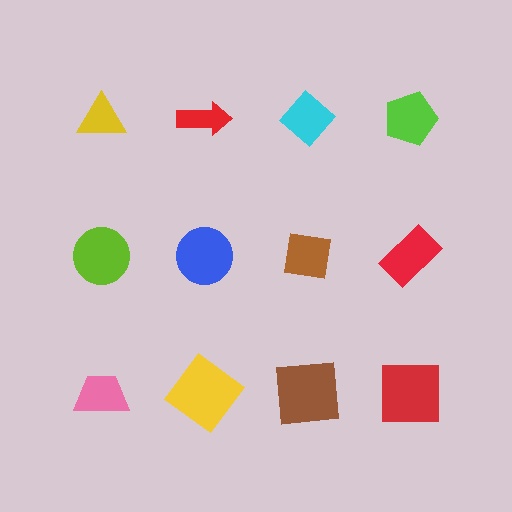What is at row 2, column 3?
A brown square.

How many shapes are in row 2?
4 shapes.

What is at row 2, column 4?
A red rectangle.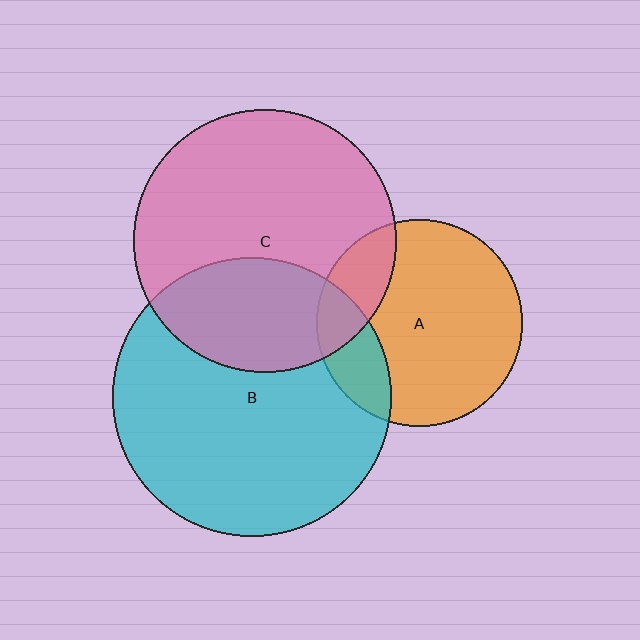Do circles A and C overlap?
Yes.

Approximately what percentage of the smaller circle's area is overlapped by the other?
Approximately 20%.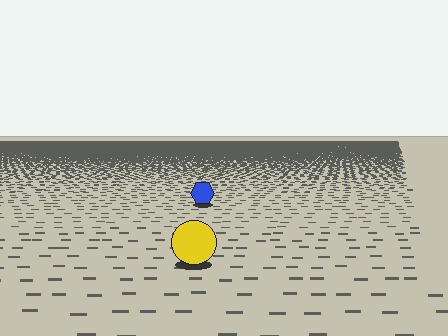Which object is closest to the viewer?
The yellow circle is closest. The texture marks near it are larger and more spread out.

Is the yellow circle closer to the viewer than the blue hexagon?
Yes. The yellow circle is closer — you can tell from the texture gradient: the ground texture is coarser near it.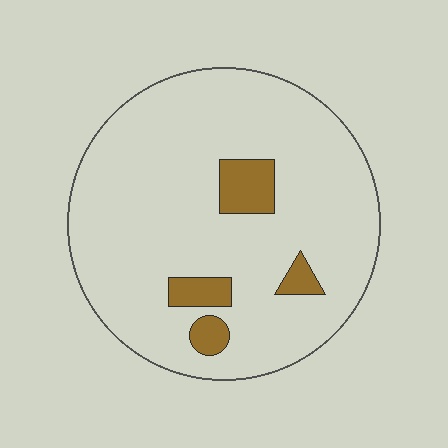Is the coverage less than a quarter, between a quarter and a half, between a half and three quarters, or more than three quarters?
Less than a quarter.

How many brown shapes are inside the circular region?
4.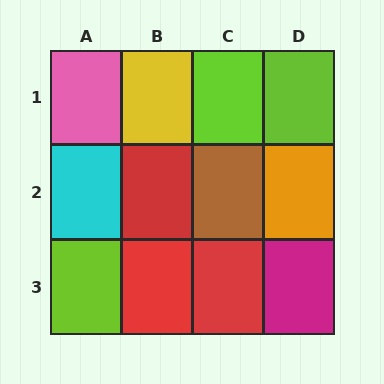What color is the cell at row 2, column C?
Brown.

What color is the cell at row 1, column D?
Lime.